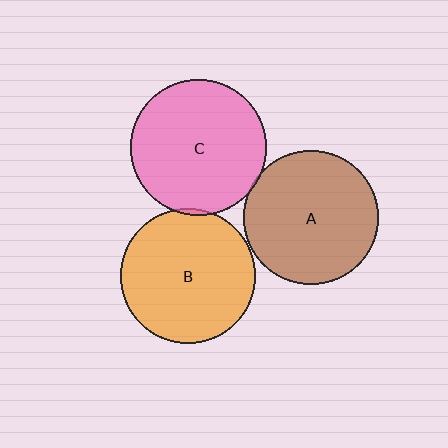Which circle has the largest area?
Circle C (pink).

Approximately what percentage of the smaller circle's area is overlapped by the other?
Approximately 5%.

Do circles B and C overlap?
Yes.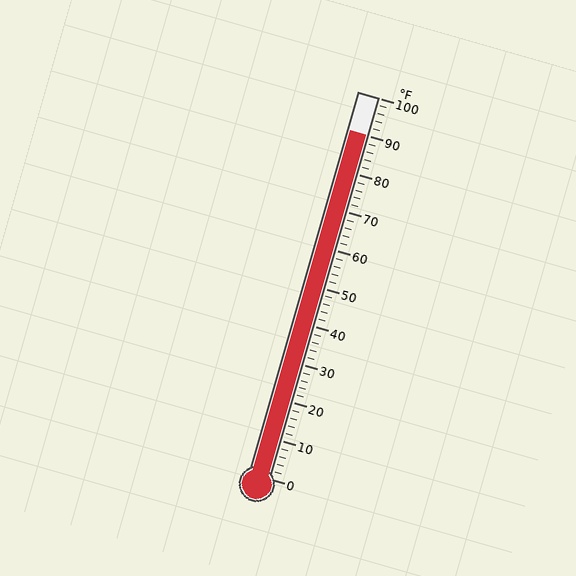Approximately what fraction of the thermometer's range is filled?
The thermometer is filled to approximately 90% of its range.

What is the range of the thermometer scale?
The thermometer scale ranges from 0°F to 100°F.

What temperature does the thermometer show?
The thermometer shows approximately 90°F.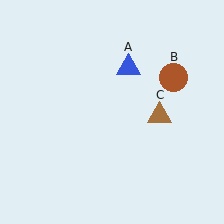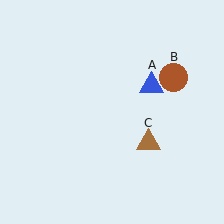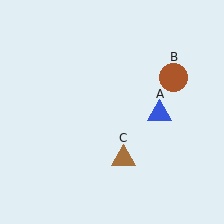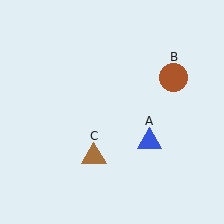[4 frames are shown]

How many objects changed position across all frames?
2 objects changed position: blue triangle (object A), brown triangle (object C).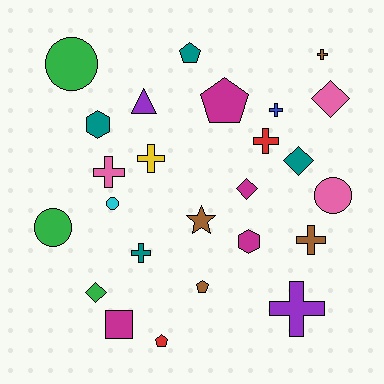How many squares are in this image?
There is 1 square.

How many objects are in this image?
There are 25 objects.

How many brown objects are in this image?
There are 4 brown objects.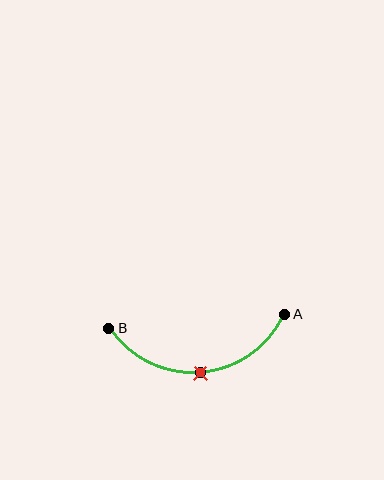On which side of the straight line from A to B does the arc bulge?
The arc bulges below the straight line connecting A and B.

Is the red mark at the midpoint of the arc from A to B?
Yes. The red mark lies on the arc at equal arc-length from both A and B — it is the arc midpoint.